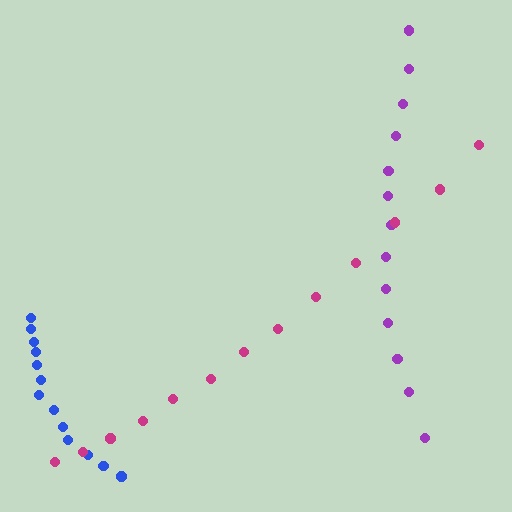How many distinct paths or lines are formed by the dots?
There are 3 distinct paths.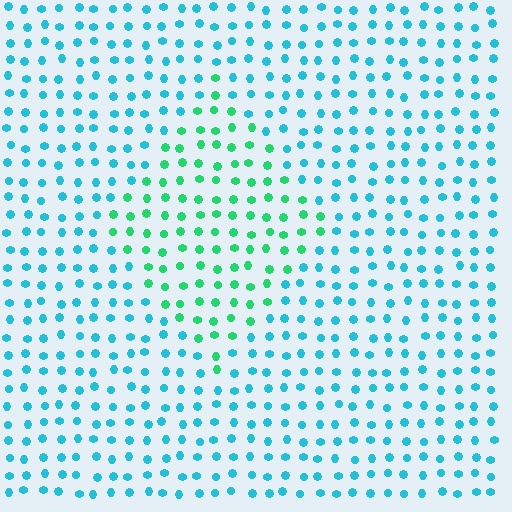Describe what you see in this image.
The image is filled with small cyan elements in a uniform arrangement. A diamond-shaped region is visible where the elements are tinted to a slightly different hue, forming a subtle color boundary.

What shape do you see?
I see a diamond.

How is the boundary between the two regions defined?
The boundary is defined purely by a slight shift in hue (about 42 degrees). Spacing, size, and orientation are identical on both sides.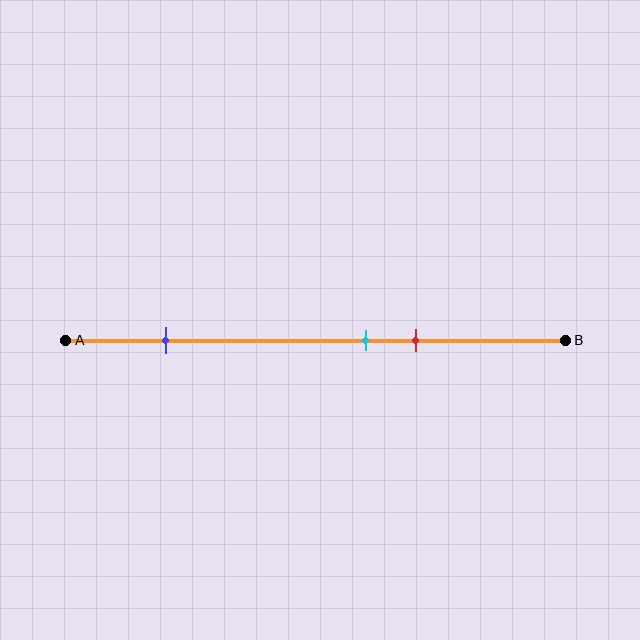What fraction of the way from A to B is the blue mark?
The blue mark is approximately 20% (0.2) of the way from A to B.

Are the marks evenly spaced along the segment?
No, the marks are not evenly spaced.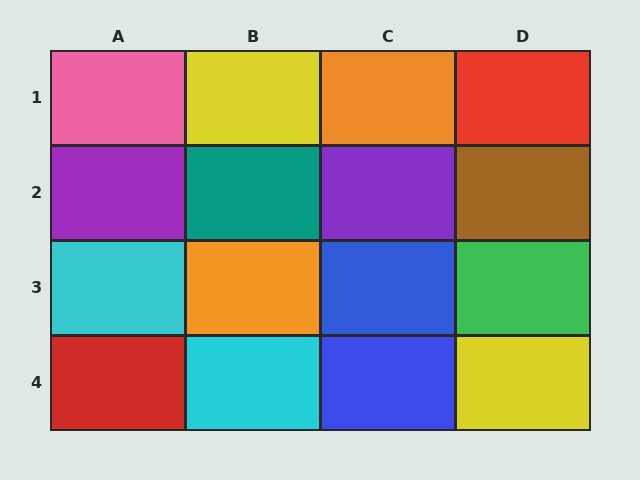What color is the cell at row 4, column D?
Yellow.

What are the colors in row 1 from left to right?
Pink, yellow, orange, red.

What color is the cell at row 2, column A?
Purple.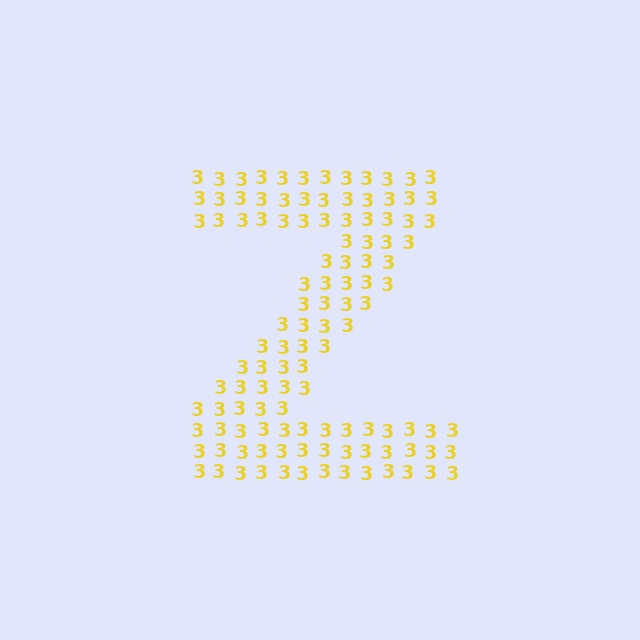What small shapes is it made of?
It is made of small digit 3's.